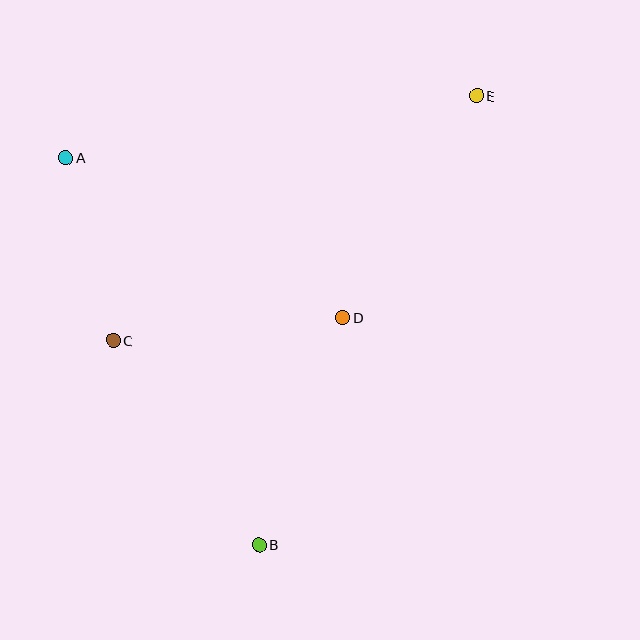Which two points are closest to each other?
Points A and C are closest to each other.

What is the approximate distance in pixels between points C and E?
The distance between C and E is approximately 438 pixels.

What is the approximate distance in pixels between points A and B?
The distance between A and B is approximately 433 pixels.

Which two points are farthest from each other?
Points B and E are farthest from each other.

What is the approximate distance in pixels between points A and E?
The distance between A and E is approximately 415 pixels.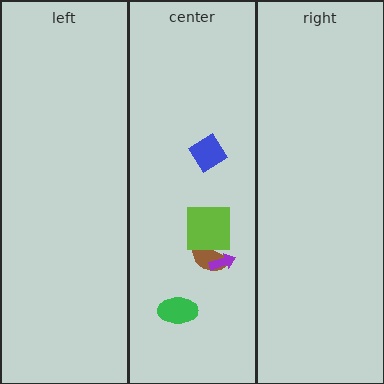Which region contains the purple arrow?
The center region.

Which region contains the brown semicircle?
The center region.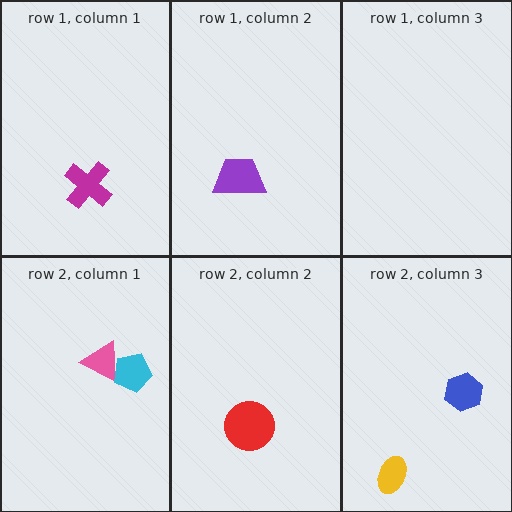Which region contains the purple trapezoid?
The row 1, column 2 region.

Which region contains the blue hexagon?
The row 2, column 3 region.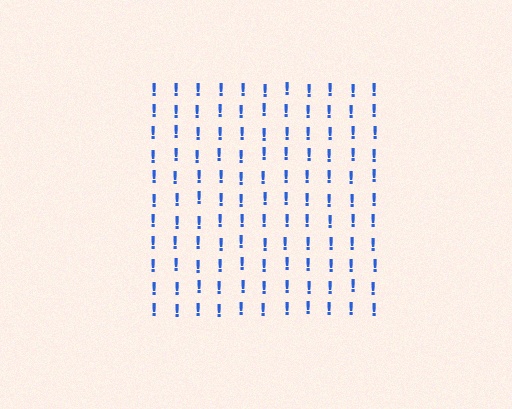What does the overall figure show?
The overall figure shows a square.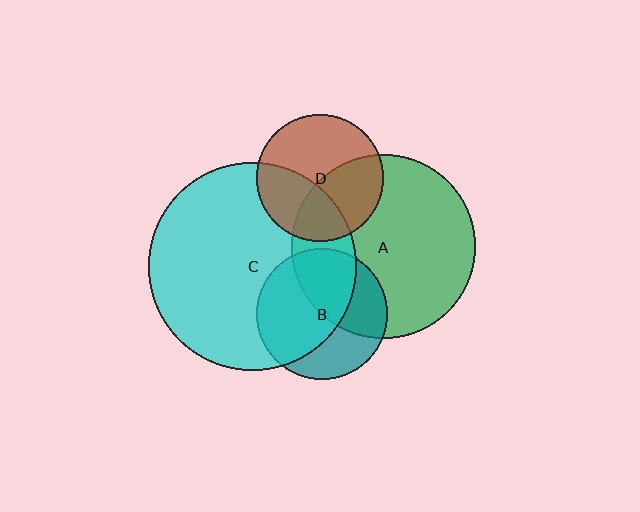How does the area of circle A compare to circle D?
Approximately 2.1 times.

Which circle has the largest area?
Circle C (cyan).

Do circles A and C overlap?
Yes.